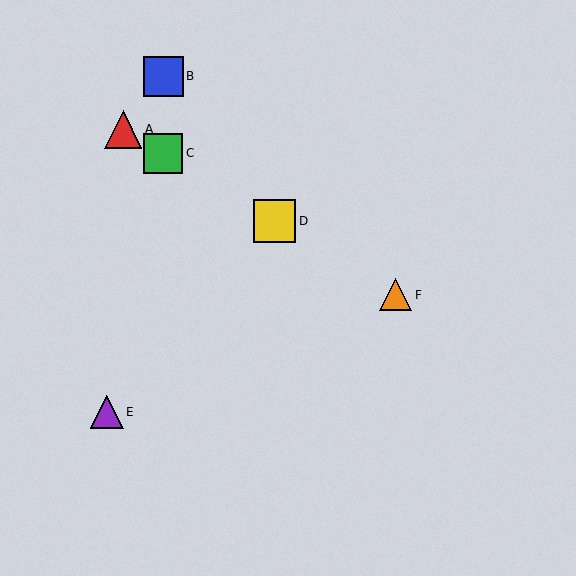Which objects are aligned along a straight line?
Objects A, C, D, F are aligned along a straight line.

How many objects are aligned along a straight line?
4 objects (A, C, D, F) are aligned along a straight line.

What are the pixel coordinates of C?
Object C is at (163, 153).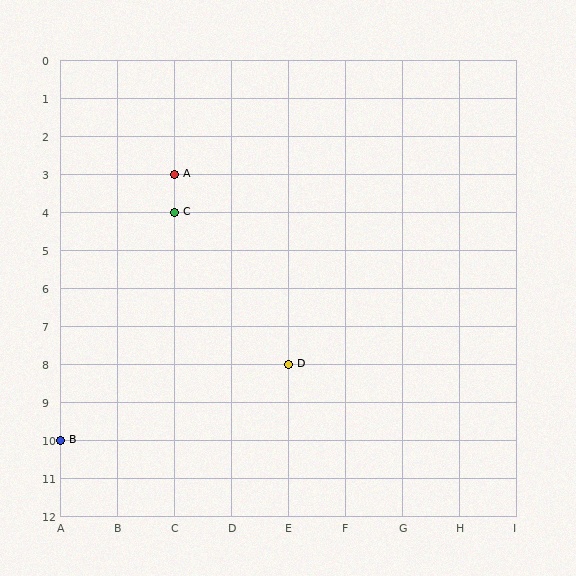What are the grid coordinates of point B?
Point B is at grid coordinates (A, 10).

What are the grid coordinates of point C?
Point C is at grid coordinates (C, 4).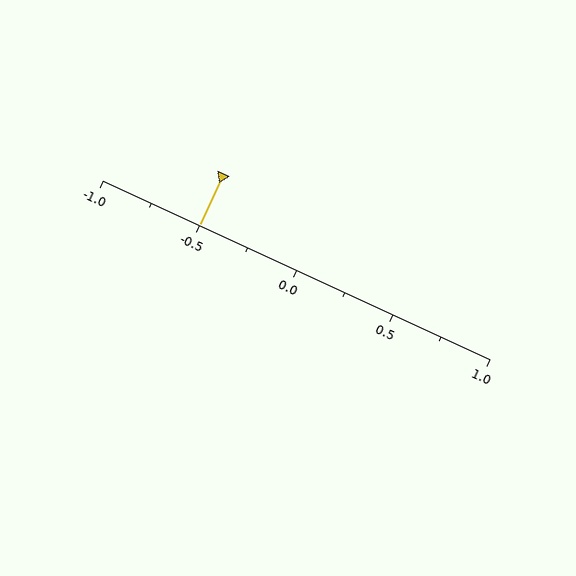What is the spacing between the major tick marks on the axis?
The major ticks are spaced 0.5 apart.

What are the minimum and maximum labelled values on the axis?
The axis runs from -1.0 to 1.0.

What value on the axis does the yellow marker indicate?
The marker indicates approximately -0.5.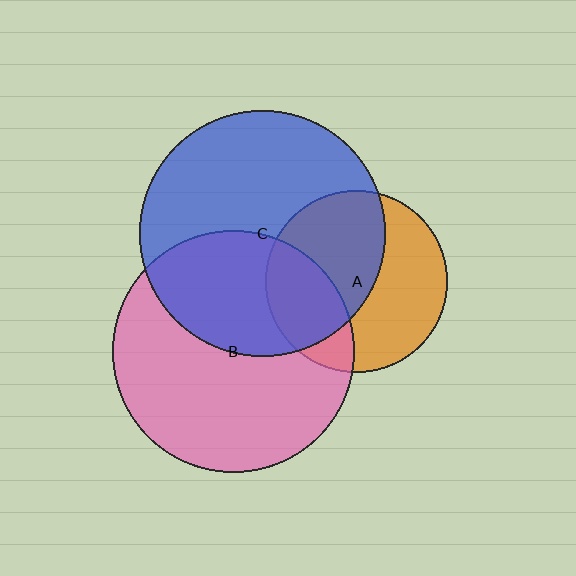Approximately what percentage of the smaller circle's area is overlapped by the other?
Approximately 30%.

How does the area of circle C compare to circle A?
Approximately 1.8 times.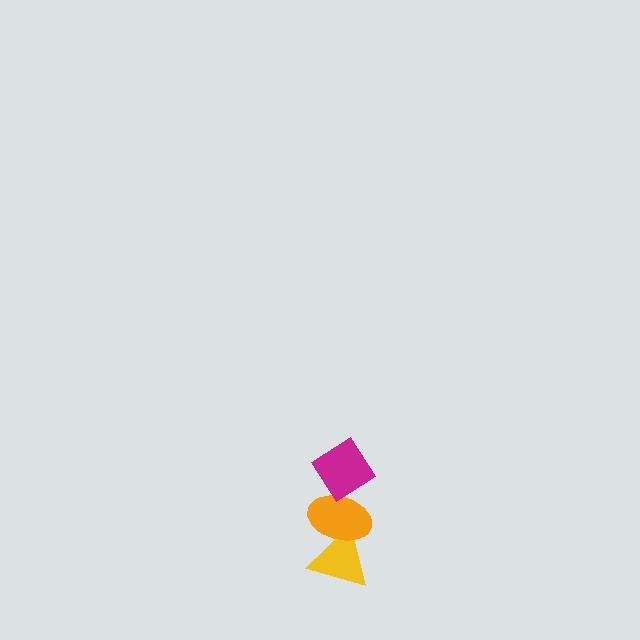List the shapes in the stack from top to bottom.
From top to bottom: the magenta diamond, the orange ellipse, the yellow triangle.